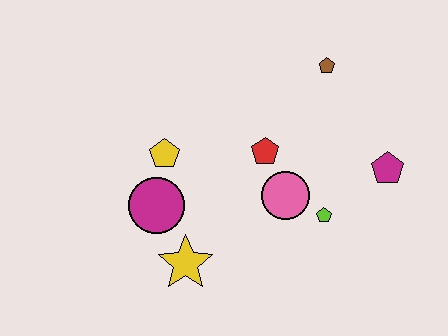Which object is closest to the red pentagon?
The pink circle is closest to the red pentagon.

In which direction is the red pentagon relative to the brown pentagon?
The red pentagon is below the brown pentagon.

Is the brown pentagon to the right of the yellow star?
Yes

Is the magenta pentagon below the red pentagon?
Yes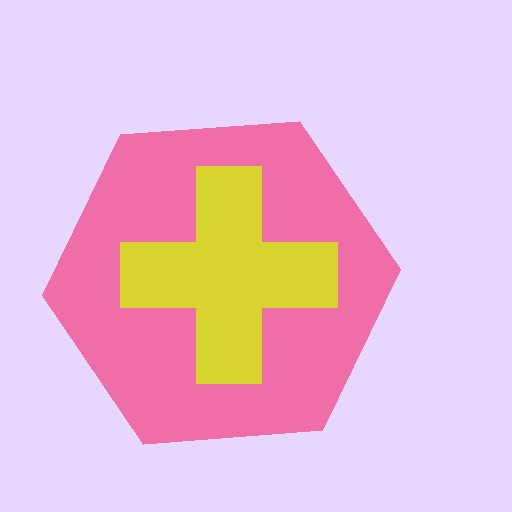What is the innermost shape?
The yellow cross.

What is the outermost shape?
The pink hexagon.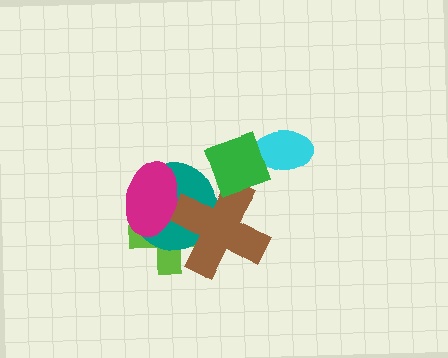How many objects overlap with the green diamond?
2 objects overlap with the green diamond.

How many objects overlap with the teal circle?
3 objects overlap with the teal circle.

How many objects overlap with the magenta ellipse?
3 objects overlap with the magenta ellipse.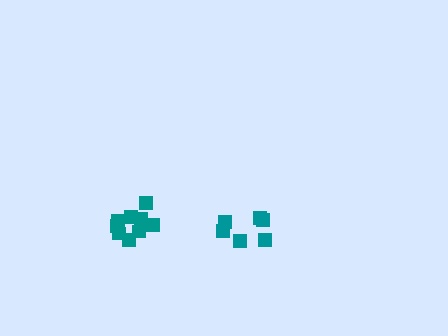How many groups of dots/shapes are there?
There are 2 groups.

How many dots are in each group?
Group 1: 9 dots, Group 2: 6 dots (15 total).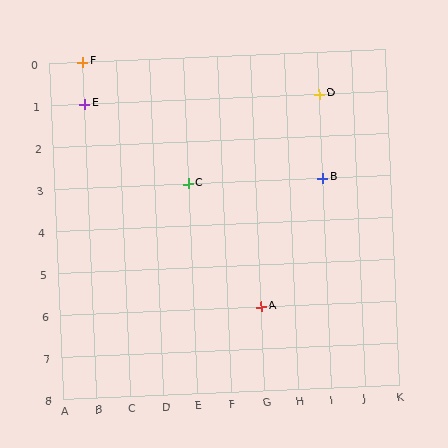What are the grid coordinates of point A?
Point A is at grid coordinates (G, 6).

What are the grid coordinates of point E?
Point E is at grid coordinates (B, 1).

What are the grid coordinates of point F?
Point F is at grid coordinates (B, 0).